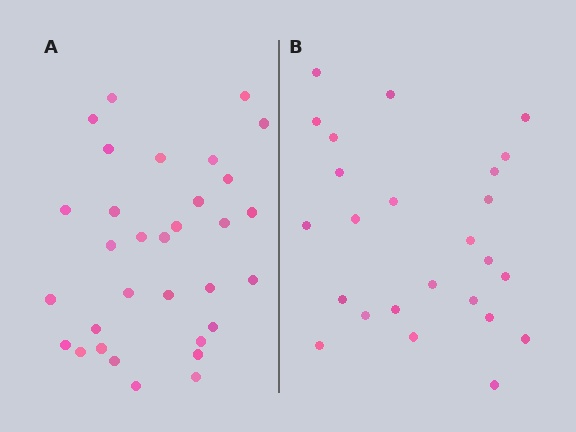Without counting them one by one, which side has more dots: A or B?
Region A (the left region) has more dots.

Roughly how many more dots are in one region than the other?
Region A has roughly 8 or so more dots than region B.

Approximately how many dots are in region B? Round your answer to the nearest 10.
About 20 dots. (The exact count is 25, which rounds to 20.)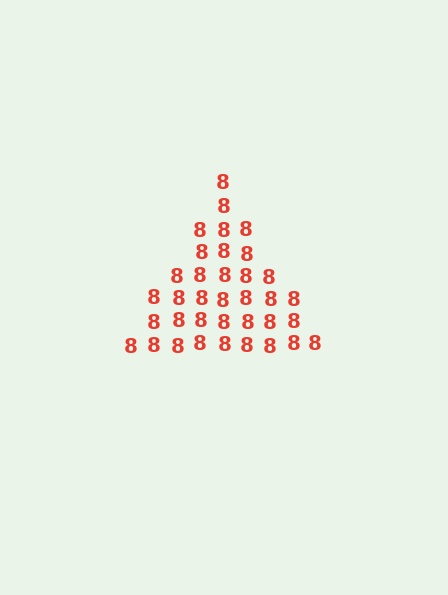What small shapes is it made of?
It is made of small digit 8's.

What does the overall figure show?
The overall figure shows a triangle.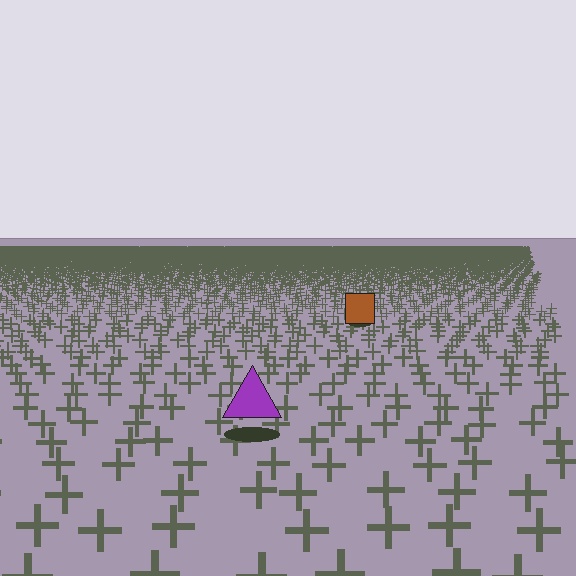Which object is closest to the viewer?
The purple triangle is closest. The texture marks near it are larger and more spread out.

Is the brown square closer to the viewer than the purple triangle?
No. The purple triangle is closer — you can tell from the texture gradient: the ground texture is coarser near it.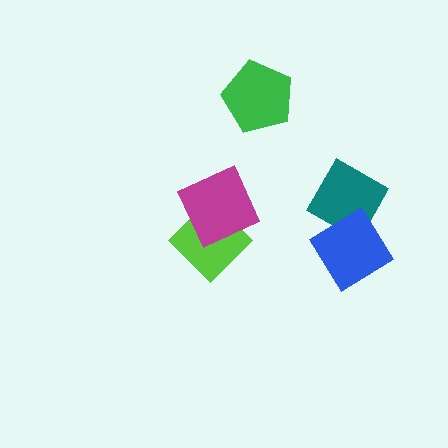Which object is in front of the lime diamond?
The magenta diamond is in front of the lime diamond.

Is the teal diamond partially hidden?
Yes, it is partially covered by another shape.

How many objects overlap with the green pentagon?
0 objects overlap with the green pentagon.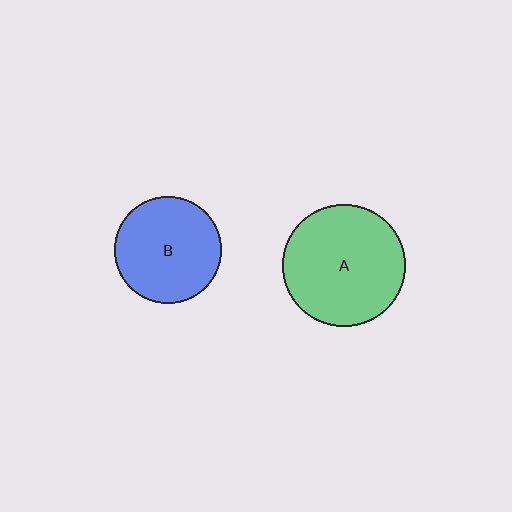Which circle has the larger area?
Circle A (green).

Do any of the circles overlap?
No, none of the circles overlap.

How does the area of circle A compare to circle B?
Approximately 1.3 times.